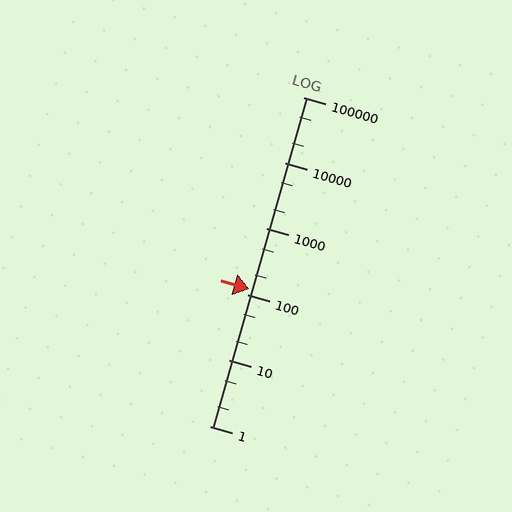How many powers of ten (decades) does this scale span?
The scale spans 5 decades, from 1 to 100000.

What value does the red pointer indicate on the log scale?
The pointer indicates approximately 120.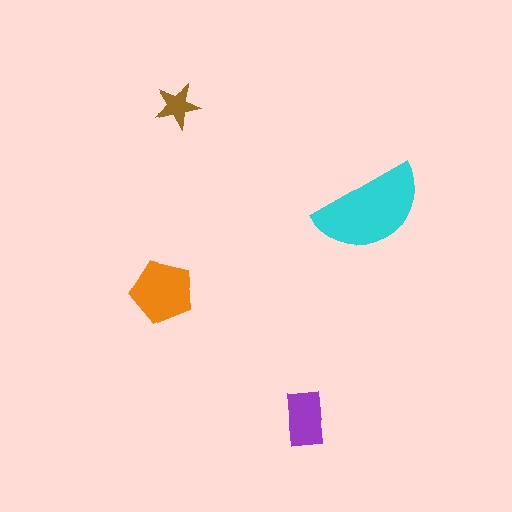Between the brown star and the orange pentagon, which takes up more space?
The orange pentagon.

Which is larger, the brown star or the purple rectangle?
The purple rectangle.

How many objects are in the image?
There are 4 objects in the image.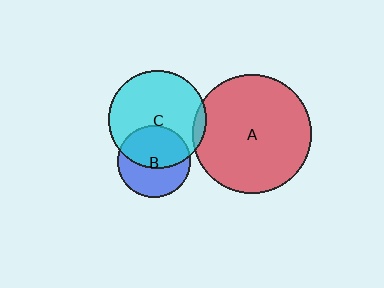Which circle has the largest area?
Circle A (red).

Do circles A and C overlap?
Yes.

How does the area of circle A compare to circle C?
Approximately 1.5 times.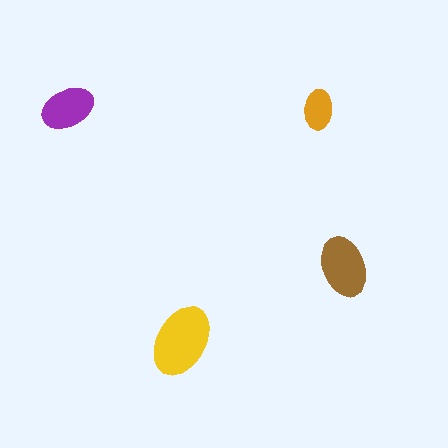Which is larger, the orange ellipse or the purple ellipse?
The purple one.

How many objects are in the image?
There are 4 objects in the image.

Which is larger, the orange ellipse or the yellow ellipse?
The yellow one.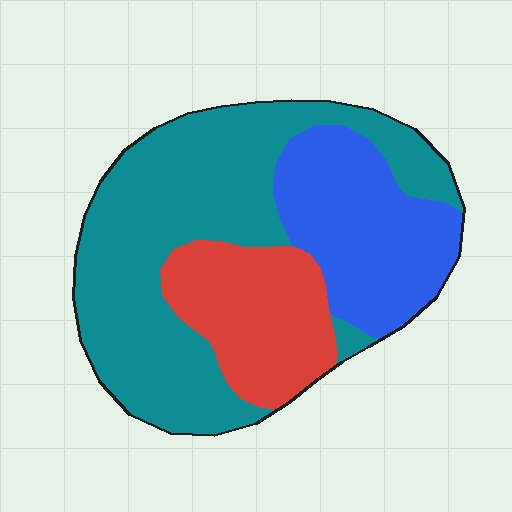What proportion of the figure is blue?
Blue takes up about one quarter (1/4) of the figure.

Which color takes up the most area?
Teal, at roughly 55%.